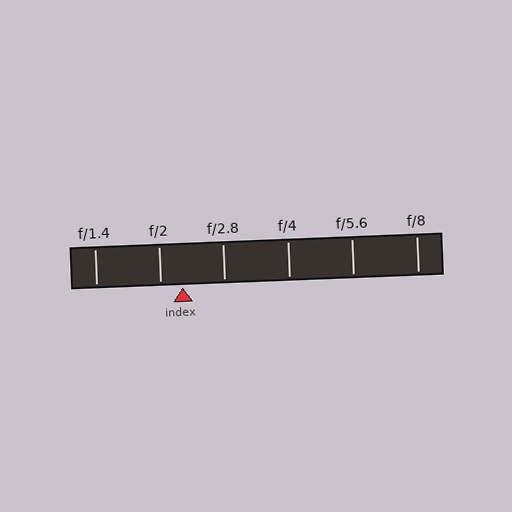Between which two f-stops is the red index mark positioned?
The index mark is between f/2 and f/2.8.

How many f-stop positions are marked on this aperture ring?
There are 6 f-stop positions marked.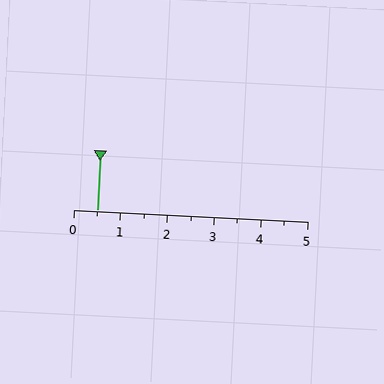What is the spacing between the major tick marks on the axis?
The major ticks are spaced 1 apart.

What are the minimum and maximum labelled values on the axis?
The axis runs from 0 to 5.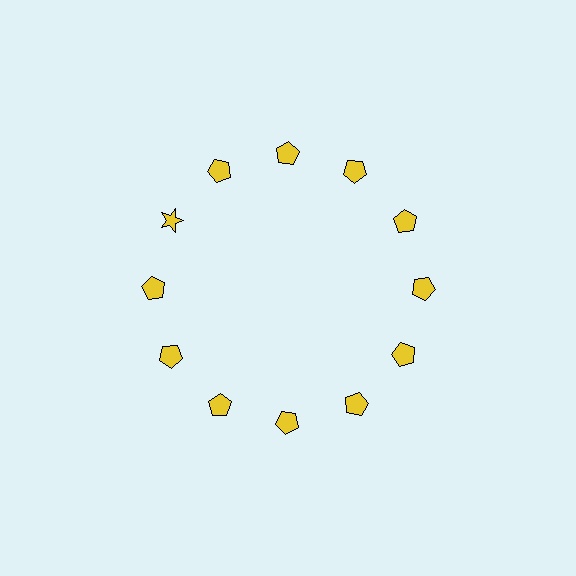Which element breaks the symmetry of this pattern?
The yellow star at roughly the 10 o'clock position breaks the symmetry. All other shapes are yellow pentagons.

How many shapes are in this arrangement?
There are 12 shapes arranged in a ring pattern.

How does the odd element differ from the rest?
It has a different shape: star instead of pentagon.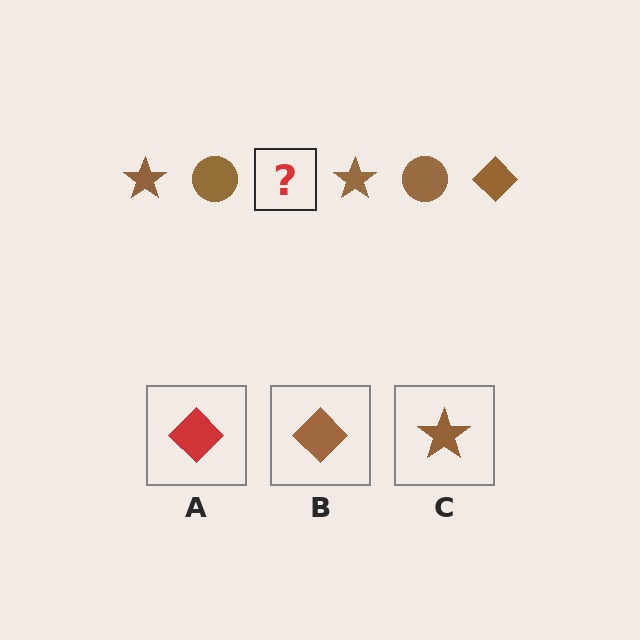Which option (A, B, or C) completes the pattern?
B.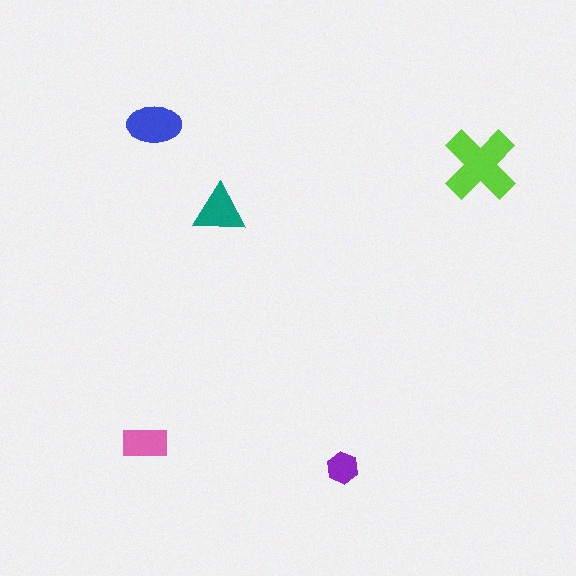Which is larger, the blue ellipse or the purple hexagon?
The blue ellipse.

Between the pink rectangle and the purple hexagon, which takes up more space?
The pink rectangle.